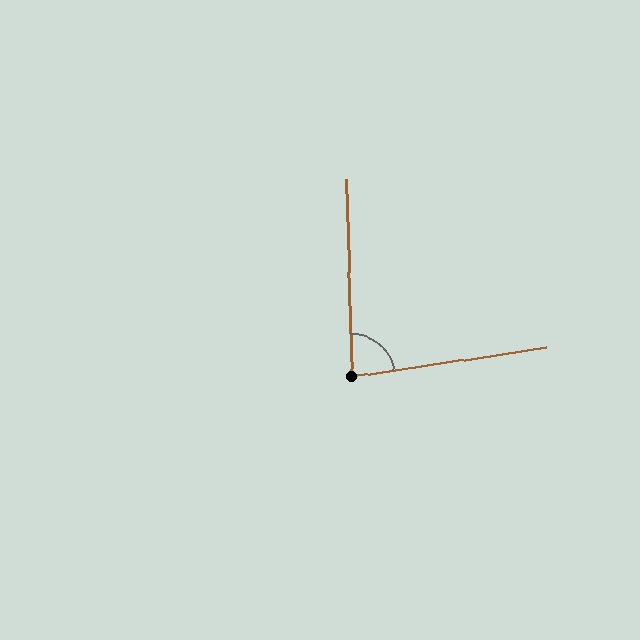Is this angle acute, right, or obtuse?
It is acute.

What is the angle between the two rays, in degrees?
Approximately 83 degrees.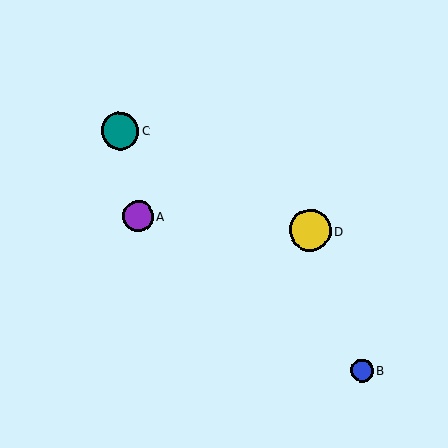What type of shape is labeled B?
Shape B is a blue circle.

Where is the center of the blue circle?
The center of the blue circle is at (362, 371).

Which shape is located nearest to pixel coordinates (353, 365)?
The blue circle (labeled B) at (362, 371) is nearest to that location.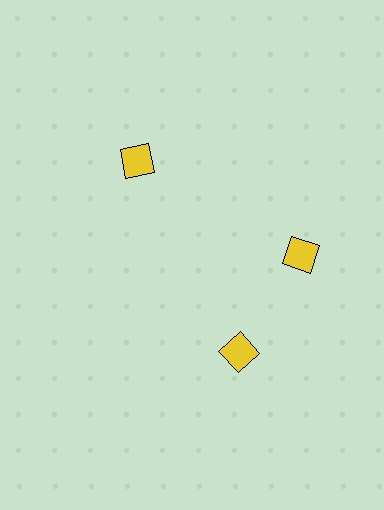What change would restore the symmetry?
The symmetry would be restored by rotating it back into even spacing with its neighbors so that all 3 diamonds sit at equal angles and equal distance from the center.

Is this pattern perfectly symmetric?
No. The 3 yellow diamonds are arranged in a ring, but one element near the 7 o'clock position is rotated out of alignment along the ring, breaking the 3-fold rotational symmetry.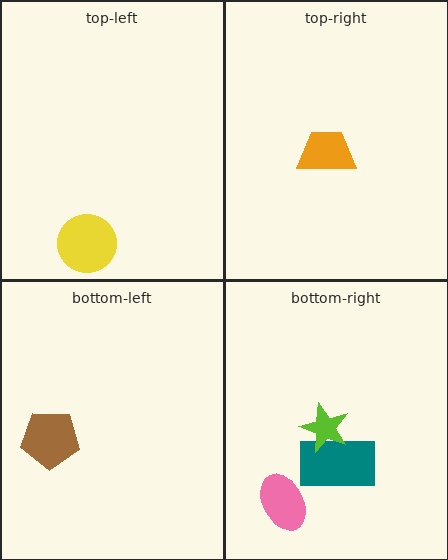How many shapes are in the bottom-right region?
3.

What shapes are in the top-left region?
The yellow circle.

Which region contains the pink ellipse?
The bottom-right region.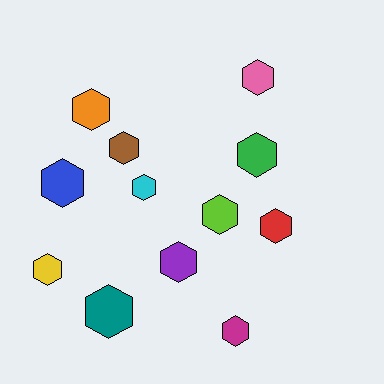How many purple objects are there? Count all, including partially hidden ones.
There is 1 purple object.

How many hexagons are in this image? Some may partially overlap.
There are 12 hexagons.